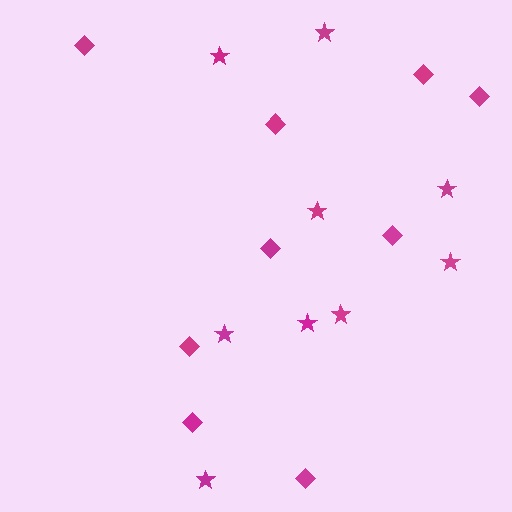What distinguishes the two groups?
There are 2 groups: one group of diamonds (9) and one group of stars (9).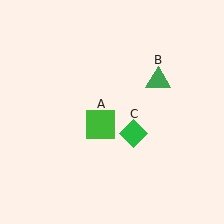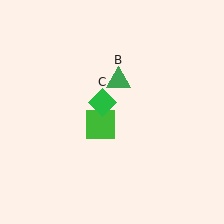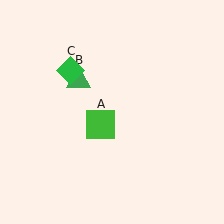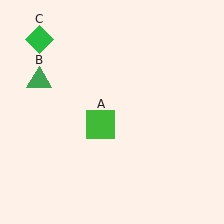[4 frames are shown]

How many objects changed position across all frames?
2 objects changed position: green triangle (object B), green diamond (object C).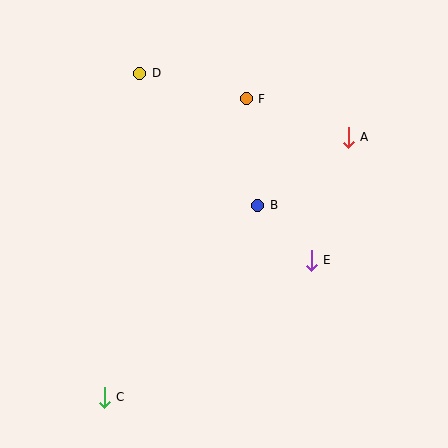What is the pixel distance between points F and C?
The distance between F and C is 331 pixels.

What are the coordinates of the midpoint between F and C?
The midpoint between F and C is at (175, 248).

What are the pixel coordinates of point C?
Point C is at (104, 397).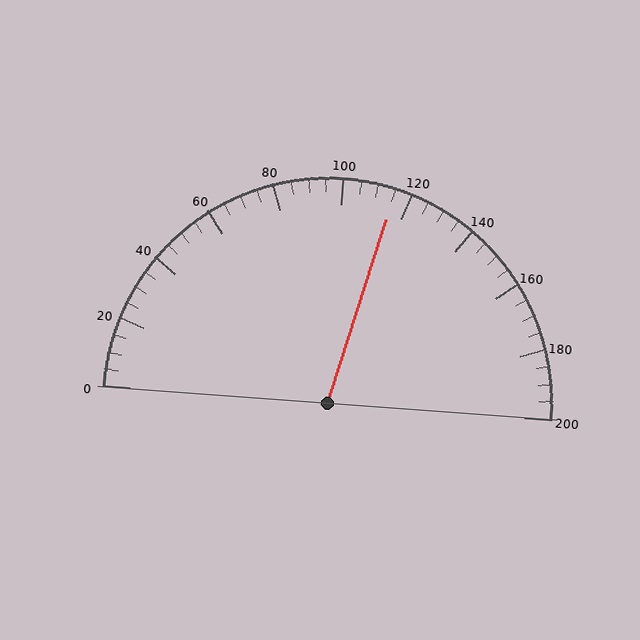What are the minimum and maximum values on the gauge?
The gauge ranges from 0 to 200.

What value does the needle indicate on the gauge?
The needle indicates approximately 115.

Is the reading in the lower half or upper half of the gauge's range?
The reading is in the upper half of the range (0 to 200).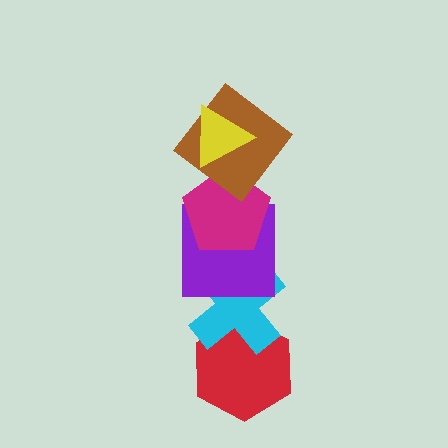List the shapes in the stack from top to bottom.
From top to bottom: the yellow triangle, the brown diamond, the magenta pentagon, the purple square, the cyan cross, the red hexagon.